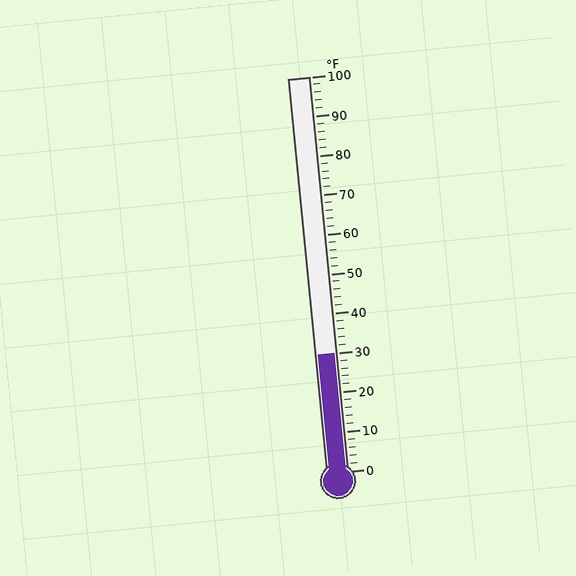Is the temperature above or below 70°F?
The temperature is below 70°F.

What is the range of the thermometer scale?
The thermometer scale ranges from 0°F to 100°F.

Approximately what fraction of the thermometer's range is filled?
The thermometer is filled to approximately 30% of its range.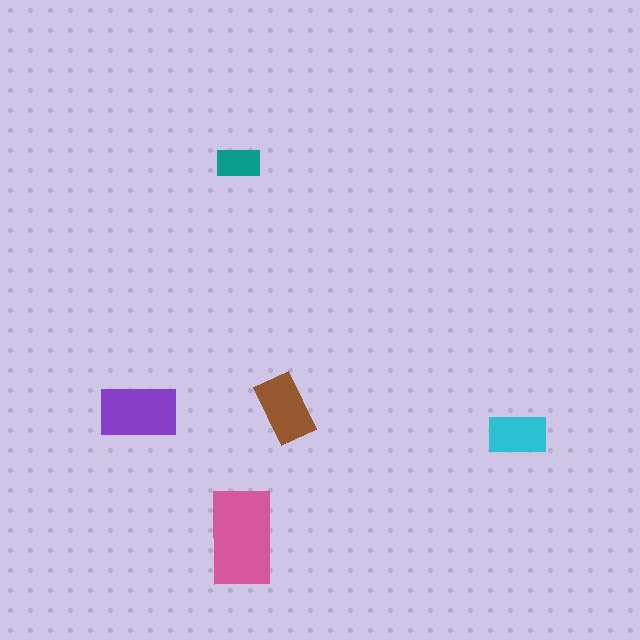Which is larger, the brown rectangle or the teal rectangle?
The brown one.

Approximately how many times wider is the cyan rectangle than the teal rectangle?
About 1.5 times wider.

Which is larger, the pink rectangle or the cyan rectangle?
The pink one.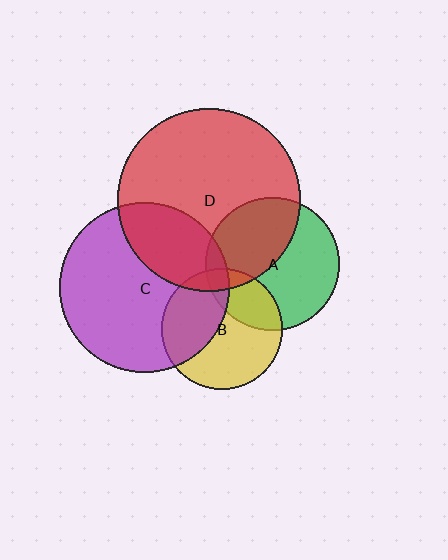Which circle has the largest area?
Circle D (red).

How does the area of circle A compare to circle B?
Approximately 1.2 times.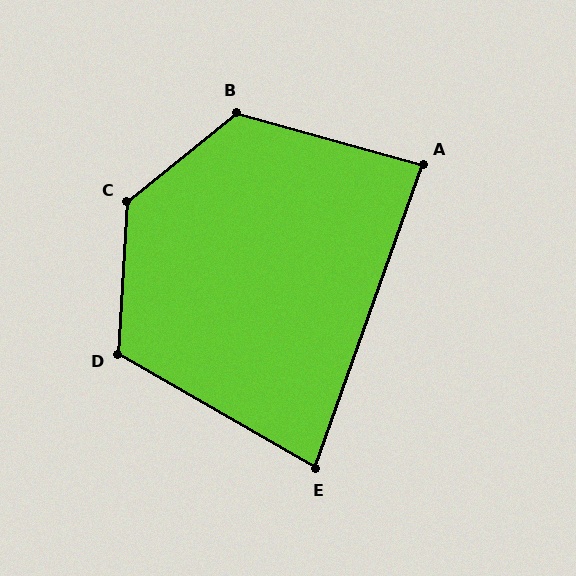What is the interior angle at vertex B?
Approximately 125 degrees (obtuse).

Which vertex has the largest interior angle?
C, at approximately 133 degrees.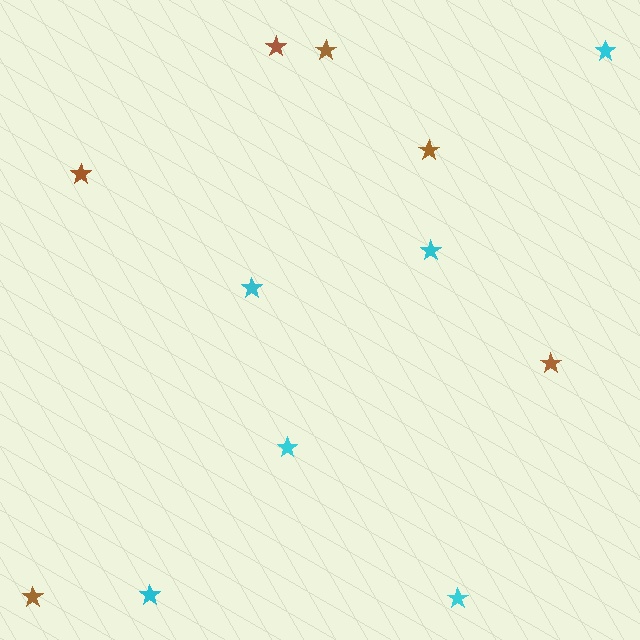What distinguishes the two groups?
There are 2 groups: one group of brown stars (6) and one group of cyan stars (6).